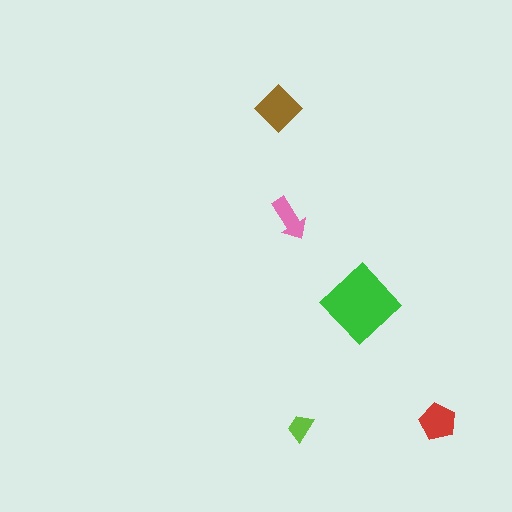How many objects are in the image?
There are 5 objects in the image.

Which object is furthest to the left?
The brown diamond is leftmost.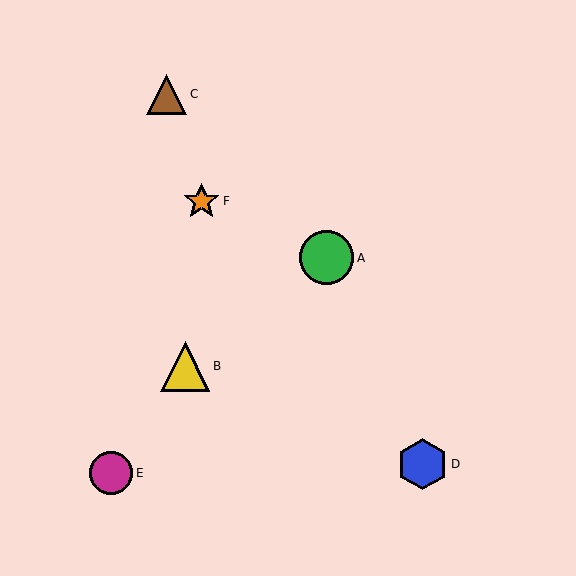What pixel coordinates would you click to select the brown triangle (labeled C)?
Click at (167, 94) to select the brown triangle C.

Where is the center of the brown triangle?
The center of the brown triangle is at (167, 94).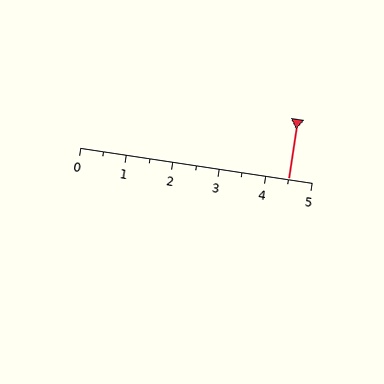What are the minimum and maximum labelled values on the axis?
The axis runs from 0 to 5.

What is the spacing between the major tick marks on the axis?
The major ticks are spaced 1 apart.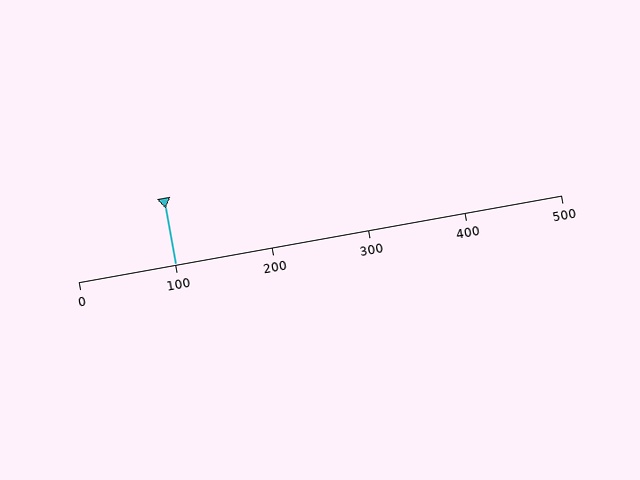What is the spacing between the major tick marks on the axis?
The major ticks are spaced 100 apart.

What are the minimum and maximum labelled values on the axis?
The axis runs from 0 to 500.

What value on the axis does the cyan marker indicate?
The marker indicates approximately 100.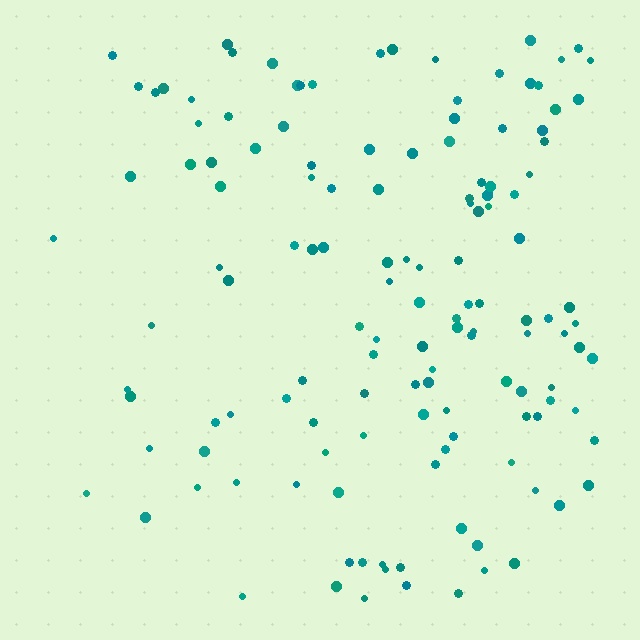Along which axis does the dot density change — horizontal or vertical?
Horizontal.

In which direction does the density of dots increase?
From left to right, with the right side densest.